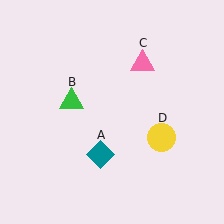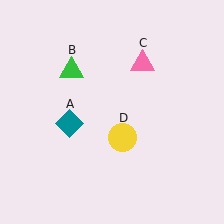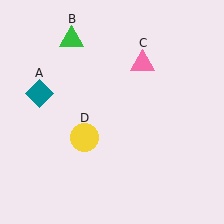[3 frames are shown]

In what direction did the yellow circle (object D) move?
The yellow circle (object D) moved left.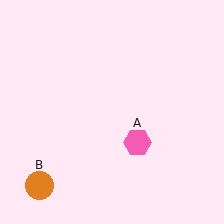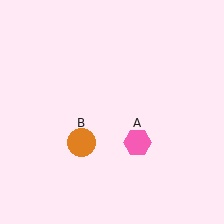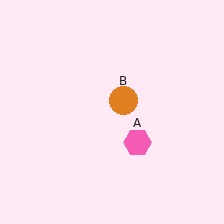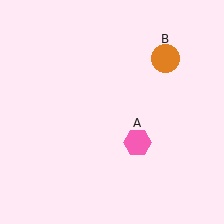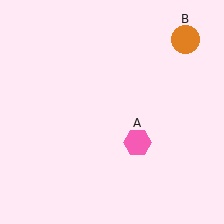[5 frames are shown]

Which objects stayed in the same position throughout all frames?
Pink hexagon (object A) remained stationary.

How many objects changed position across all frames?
1 object changed position: orange circle (object B).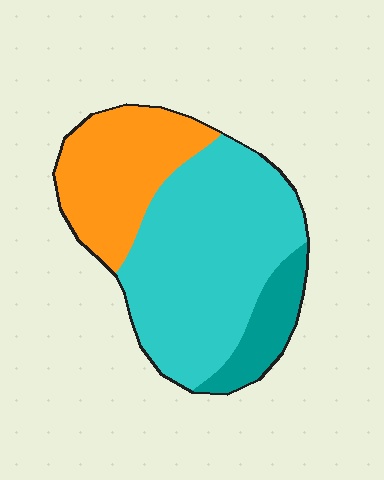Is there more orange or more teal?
Orange.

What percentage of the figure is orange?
Orange covers around 30% of the figure.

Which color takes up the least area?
Teal, at roughly 10%.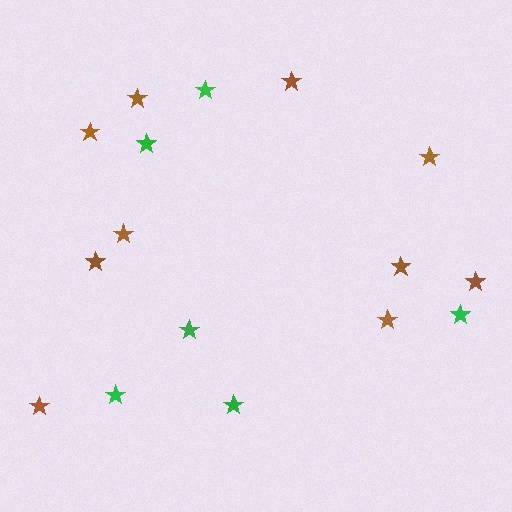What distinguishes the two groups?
There are 2 groups: one group of green stars (6) and one group of brown stars (10).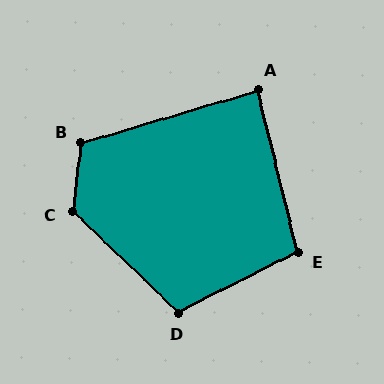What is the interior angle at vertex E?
Approximately 103 degrees (obtuse).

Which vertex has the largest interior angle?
C, at approximately 126 degrees.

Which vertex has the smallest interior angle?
A, at approximately 87 degrees.